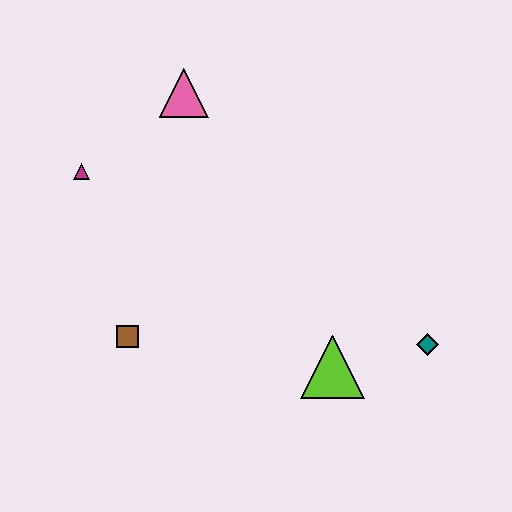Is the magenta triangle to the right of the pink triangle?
No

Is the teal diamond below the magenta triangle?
Yes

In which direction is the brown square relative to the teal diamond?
The brown square is to the left of the teal diamond.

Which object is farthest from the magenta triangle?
The teal diamond is farthest from the magenta triangle.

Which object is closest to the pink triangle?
The magenta triangle is closest to the pink triangle.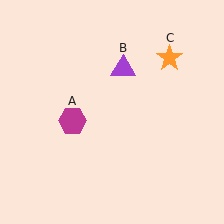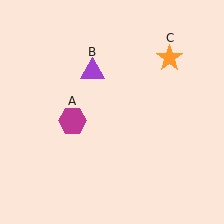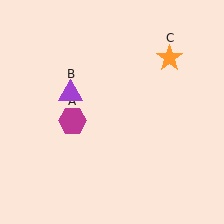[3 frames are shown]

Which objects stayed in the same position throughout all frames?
Magenta hexagon (object A) and orange star (object C) remained stationary.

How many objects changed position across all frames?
1 object changed position: purple triangle (object B).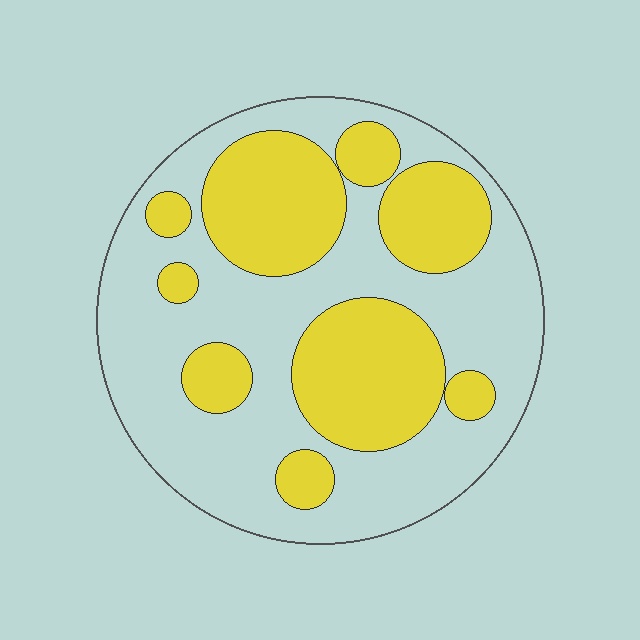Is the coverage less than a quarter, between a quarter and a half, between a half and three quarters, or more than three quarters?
Between a quarter and a half.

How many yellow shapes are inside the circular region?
9.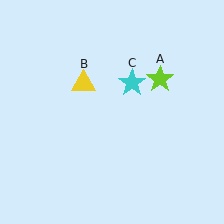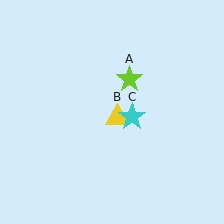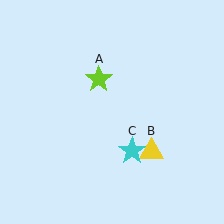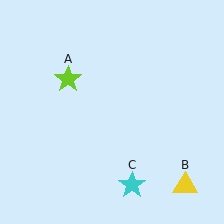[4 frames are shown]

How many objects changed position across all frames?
3 objects changed position: lime star (object A), yellow triangle (object B), cyan star (object C).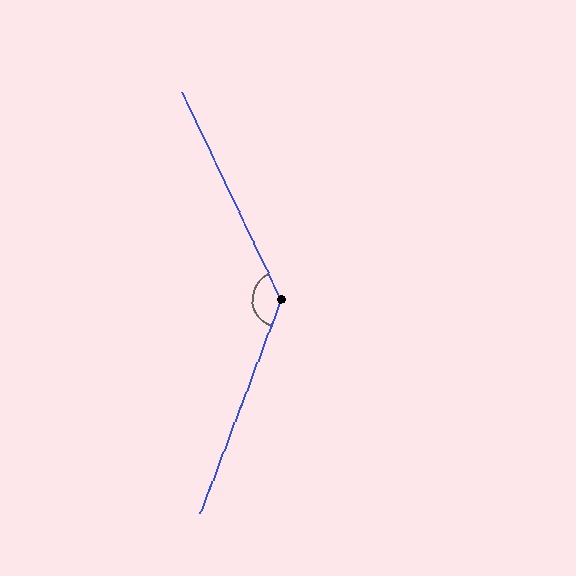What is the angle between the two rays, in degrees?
Approximately 134 degrees.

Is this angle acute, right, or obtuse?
It is obtuse.